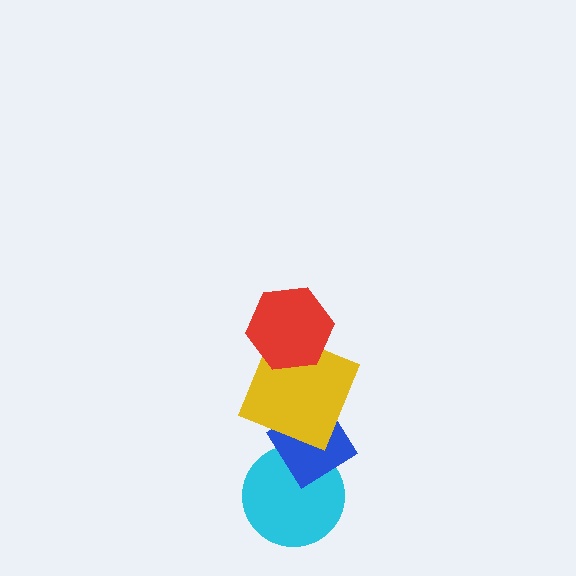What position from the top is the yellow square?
The yellow square is 2nd from the top.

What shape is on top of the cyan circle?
The blue diamond is on top of the cyan circle.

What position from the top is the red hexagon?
The red hexagon is 1st from the top.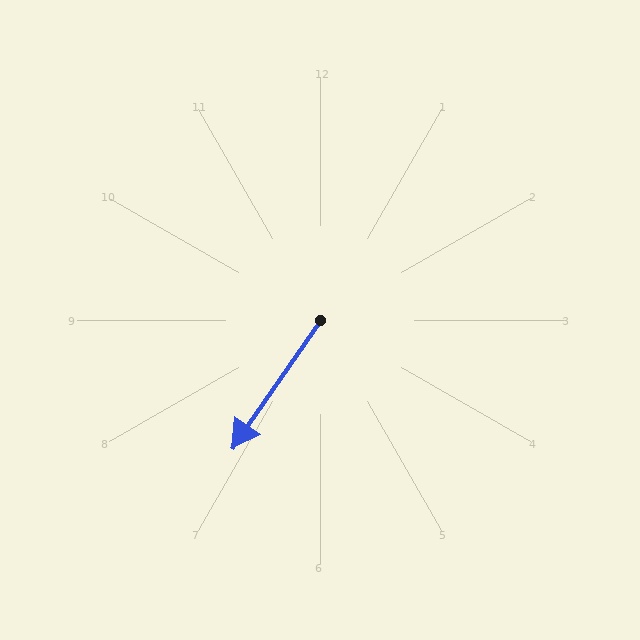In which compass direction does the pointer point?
Southwest.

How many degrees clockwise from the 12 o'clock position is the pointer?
Approximately 215 degrees.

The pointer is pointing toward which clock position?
Roughly 7 o'clock.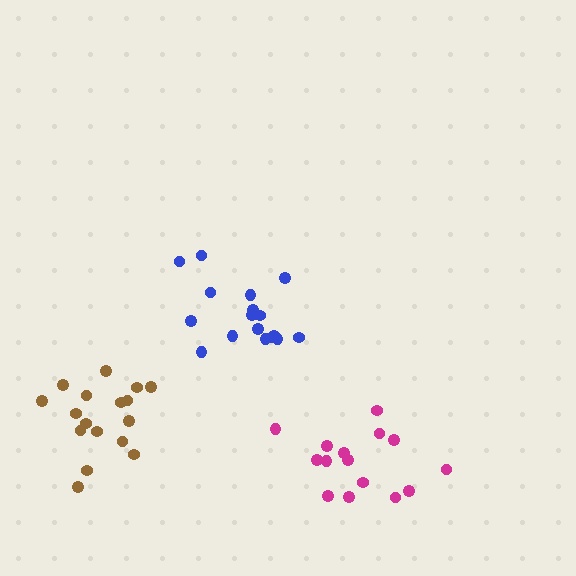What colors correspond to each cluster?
The clusters are colored: magenta, brown, blue.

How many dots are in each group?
Group 1: 15 dots, Group 2: 17 dots, Group 3: 17 dots (49 total).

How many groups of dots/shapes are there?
There are 3 groups.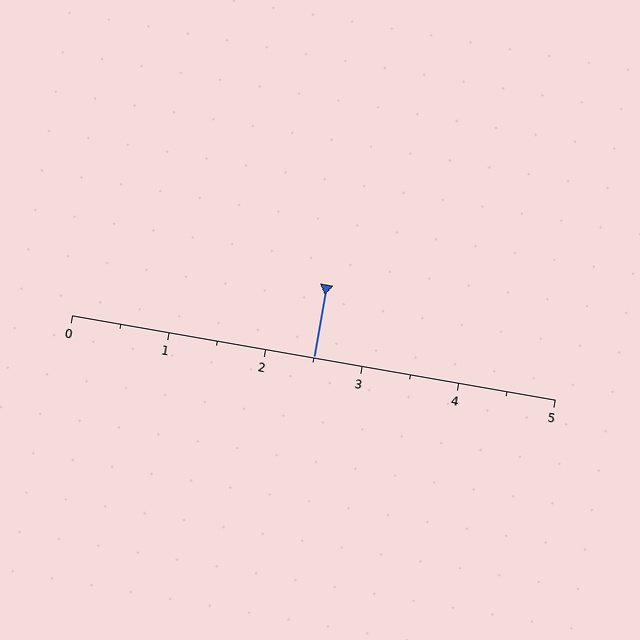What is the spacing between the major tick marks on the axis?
The major ticks are spaced 1 apart.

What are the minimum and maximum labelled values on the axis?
The axis runs from 0 to 5.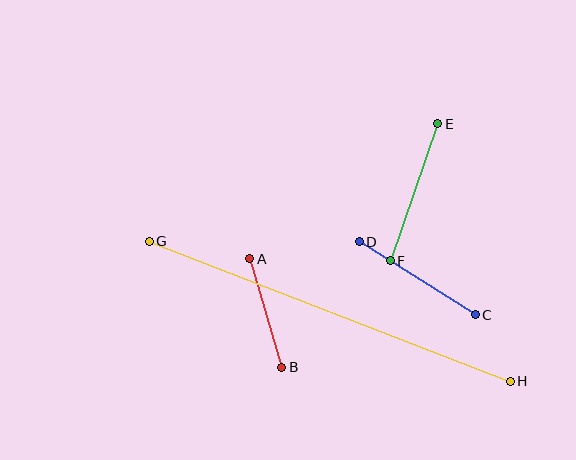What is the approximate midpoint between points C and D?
The midpoint is at approximately (417, 278) pixels.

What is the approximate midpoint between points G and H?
The midpoint is at approximately (330, 311) pixels.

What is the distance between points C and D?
The distance is approximately 137 pixels.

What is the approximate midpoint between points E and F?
The midpoint is at approximately (414, 192) pixels.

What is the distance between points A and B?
The distance is approximately 113 pixels.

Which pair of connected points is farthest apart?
Points G and H are farthest apart.